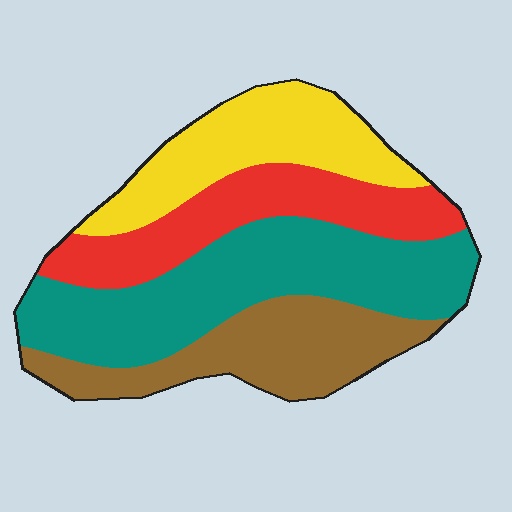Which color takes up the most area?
Teal, at roughly 35%.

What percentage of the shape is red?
Red takes up about one fifth (1/5) of the shape.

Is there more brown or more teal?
Teal.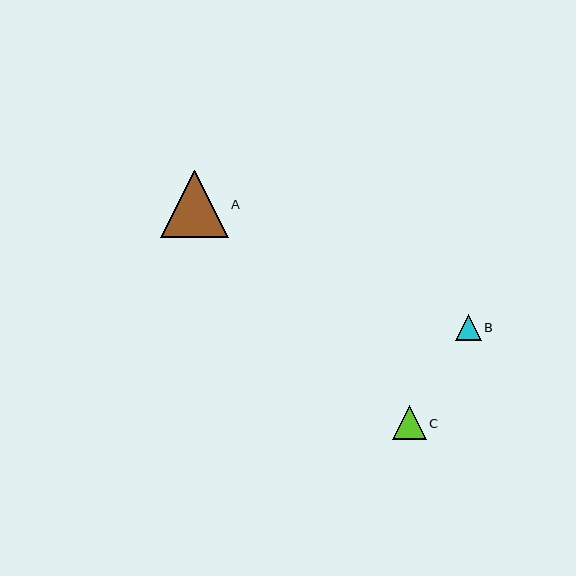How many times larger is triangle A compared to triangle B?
Triangle A is approximately 2.6 times the size of triangle B.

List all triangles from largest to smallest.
From largest to smallest: A, C, B.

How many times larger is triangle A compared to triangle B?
Triangle A is approximately 2.6 times the size of triangle B.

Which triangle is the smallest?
Triangle B is the smallest with a size of approximately 26 pixels.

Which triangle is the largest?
Triangle A is the largest with a size of approximately 67 pixels.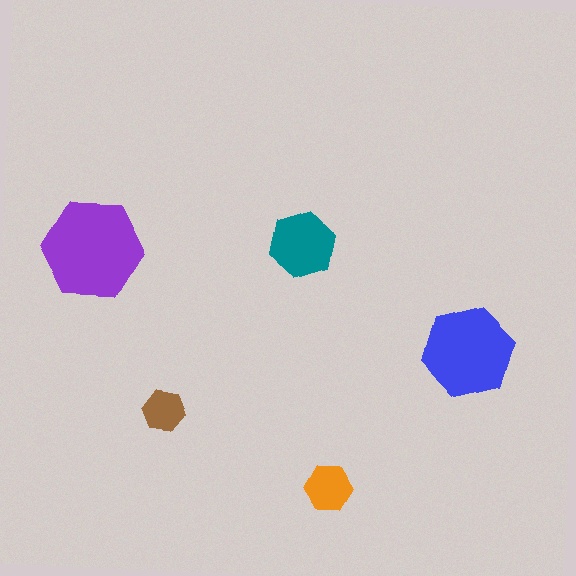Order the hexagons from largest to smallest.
the purple one, the blue one, the teal one, the orange one, the brown one.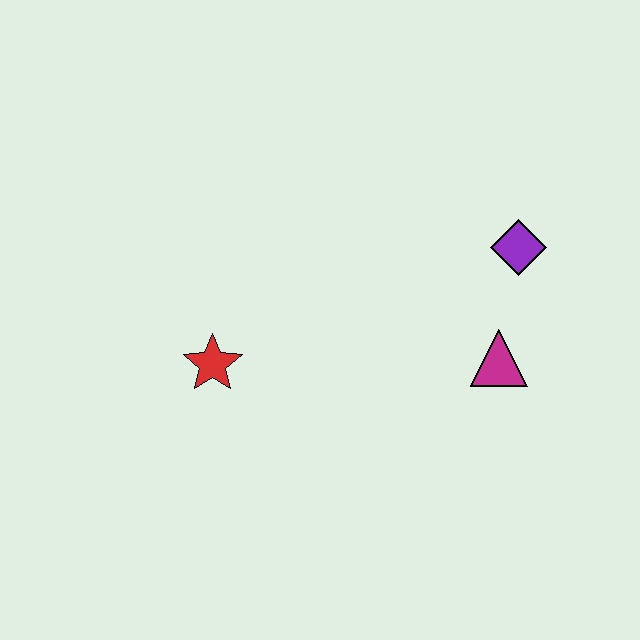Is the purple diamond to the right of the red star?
Yes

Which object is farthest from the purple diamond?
The red star is farthest from the purple diamond.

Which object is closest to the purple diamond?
The magenta triangle is closest to the purple diamond.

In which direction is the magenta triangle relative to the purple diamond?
The magenta triangle is below the purple diamond.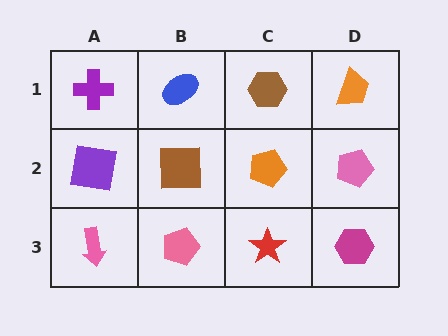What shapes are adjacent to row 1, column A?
A purple square (row 2, column A), a blue ellipse (row 1, column B).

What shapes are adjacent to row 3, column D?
A pink pentagon (row 2, column D), a red star (row 3, column C).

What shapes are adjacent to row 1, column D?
A pink pentagon (row 2, column D), a brown hexagon (row 1, column C).